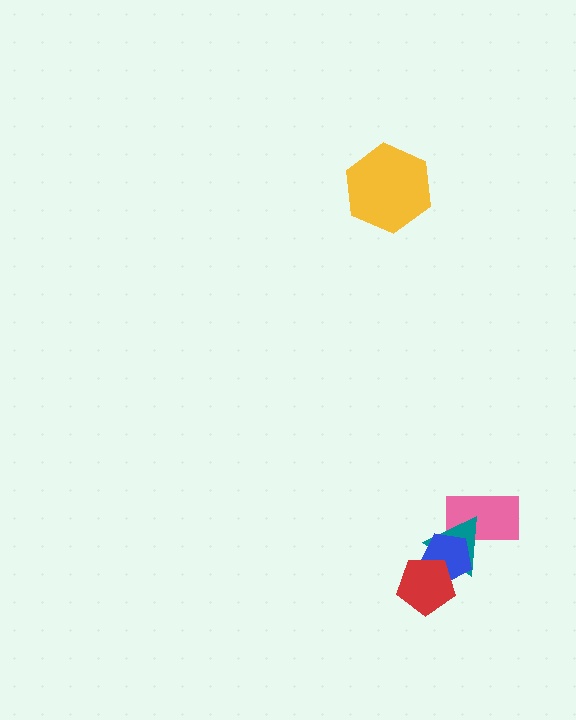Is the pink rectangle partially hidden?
Yes, it is partially covered by another shape.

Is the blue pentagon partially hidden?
Yes, it is partially covered by another shape.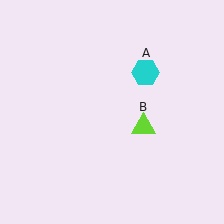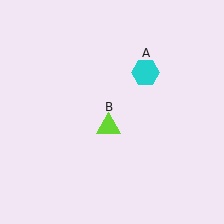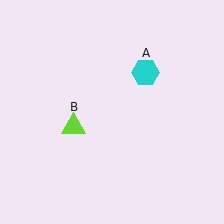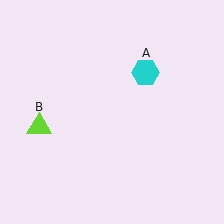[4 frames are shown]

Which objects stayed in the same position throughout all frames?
Cyan hexagon (object A) remained stationary.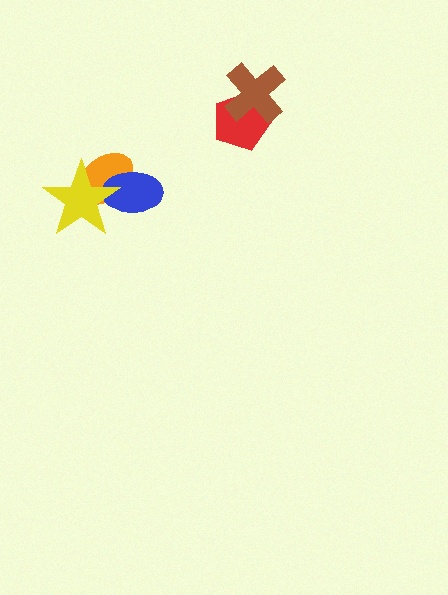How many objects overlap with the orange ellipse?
2 objects overlap with the orange ellipse.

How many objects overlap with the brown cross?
1 object overlaps with the brown cross.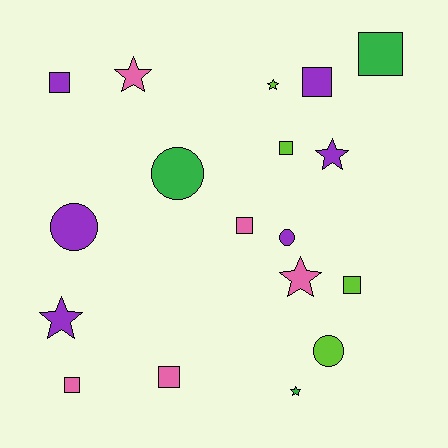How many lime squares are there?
There are 2 lime squares.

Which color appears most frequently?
Purple, with 6 objects.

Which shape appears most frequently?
Square, with 8 objects.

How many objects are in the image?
There are 18 objects.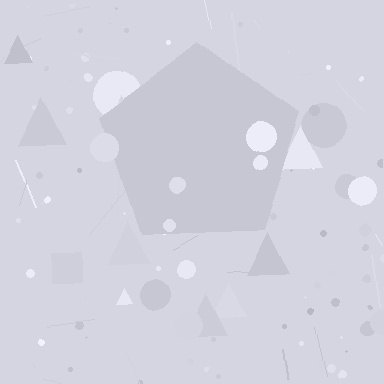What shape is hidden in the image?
A pentagon is hidden in the image.